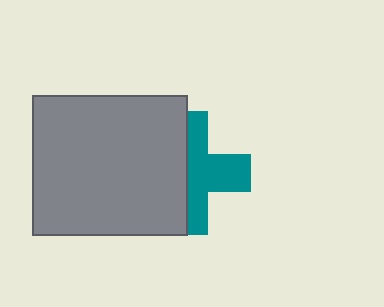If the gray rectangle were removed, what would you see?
You would see the complete teal cross.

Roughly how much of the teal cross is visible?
About half of it is visible (roughly 52%).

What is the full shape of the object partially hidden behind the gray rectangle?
The partially hidden object is a teal cross.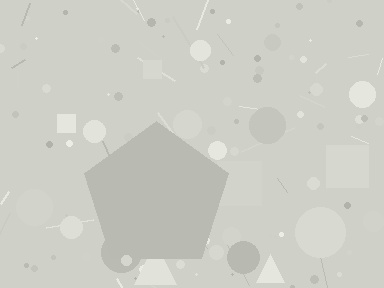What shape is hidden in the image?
A pentagon is hidden in the image.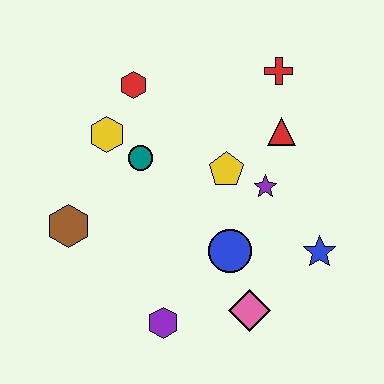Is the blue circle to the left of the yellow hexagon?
No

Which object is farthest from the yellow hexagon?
The blue star is farthest from the yellow hexagon.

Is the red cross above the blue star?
Yes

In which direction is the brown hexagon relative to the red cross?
The brown hexagon is to the left of the red cross.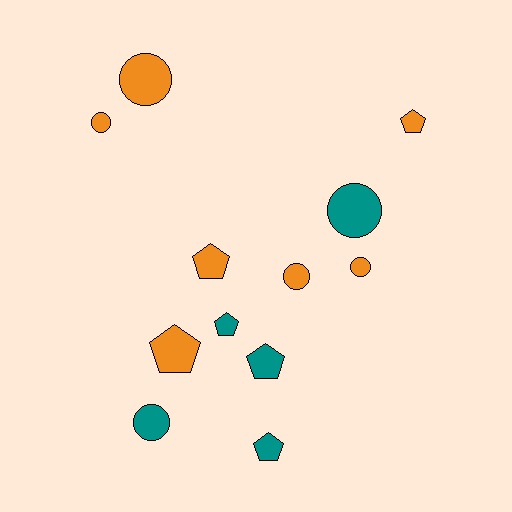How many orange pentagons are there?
There are 3 orange pentagons.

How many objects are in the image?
There are 12 objects.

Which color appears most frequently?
Orange, with 7 objects.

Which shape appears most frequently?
Pentagon, with 6 objects.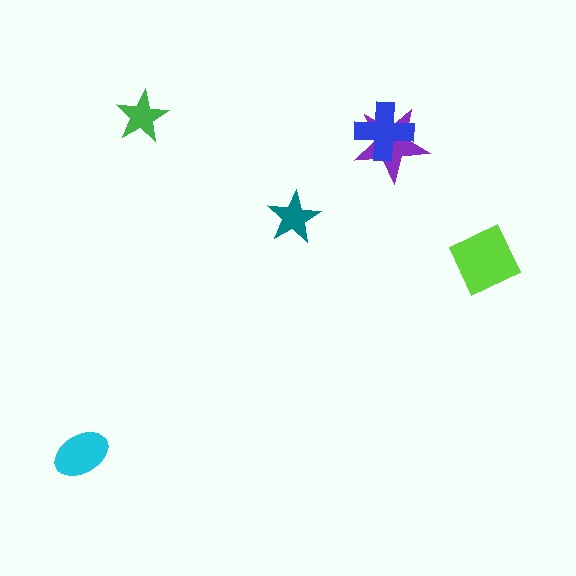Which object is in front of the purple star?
The blue cross is in front of the purple star.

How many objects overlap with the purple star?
1 object overlaps with the purple star.